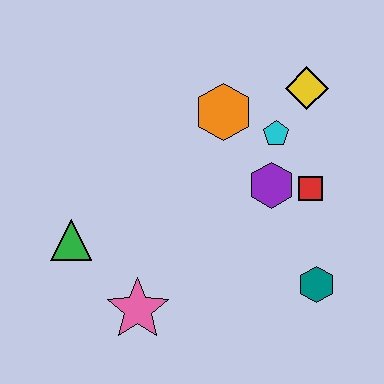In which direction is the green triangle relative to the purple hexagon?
The green triangle is to the left of the purple hexagon.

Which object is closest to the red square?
The purple hexagon is closest to the red square.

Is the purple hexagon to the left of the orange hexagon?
No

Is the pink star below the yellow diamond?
Yes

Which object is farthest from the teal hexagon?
The green triangle is farthest from the teal hexagon.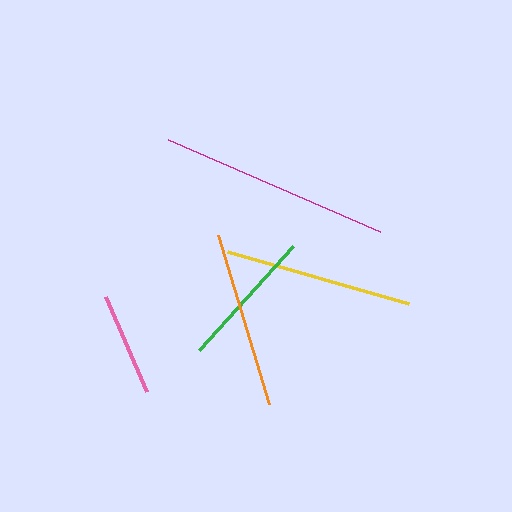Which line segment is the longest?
The magenta line is the longest at approximately 231 pixels.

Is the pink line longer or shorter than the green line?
The green line is longer than the pink line.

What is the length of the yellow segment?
The yellow segment is approximately 188 pixels long.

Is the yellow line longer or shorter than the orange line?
The yellow line is longer than the orange line.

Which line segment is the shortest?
The pink line is the shortest at approximately 104 pixels.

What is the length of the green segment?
The green segment is approximately 140 pixels long.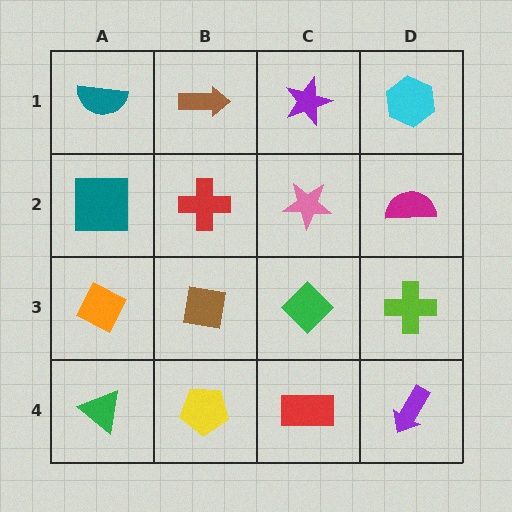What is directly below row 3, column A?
A green triangle.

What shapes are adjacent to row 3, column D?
A magenta semicircle (row 2, column D), a purple arrow (row 4, column D), a green diamond (row 3, column C).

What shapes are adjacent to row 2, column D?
A cyan hexagon (row 1, column D), a lime cross (row 3, column D), a pink star (row 2, column C).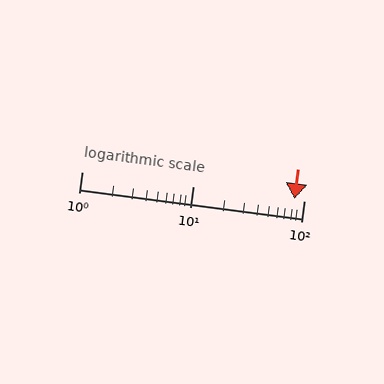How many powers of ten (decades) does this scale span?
The scale spans 2 decades, from 1 to 100.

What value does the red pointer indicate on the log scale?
The pointer indicates approximately 83.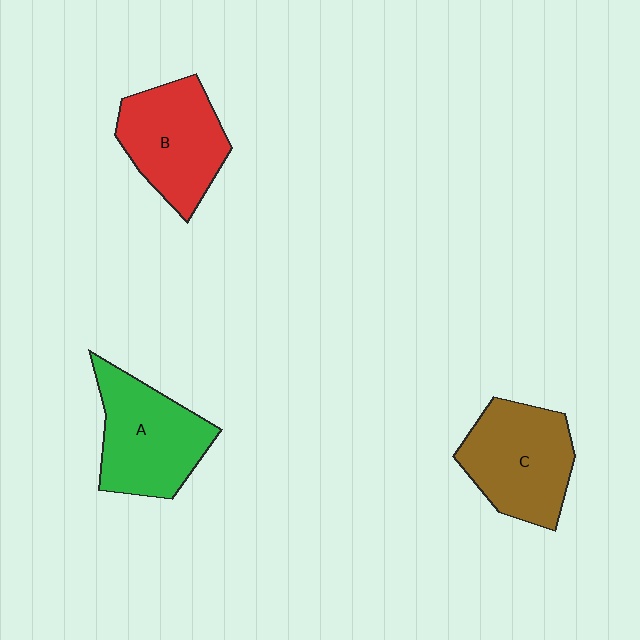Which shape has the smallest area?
Shape B (red).